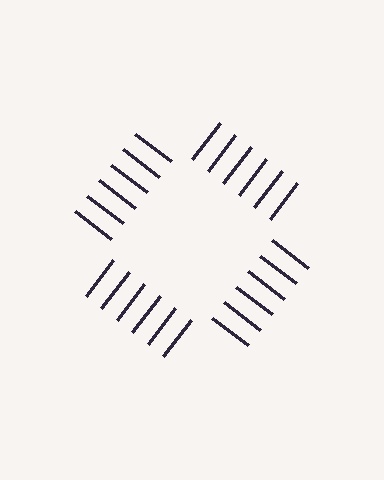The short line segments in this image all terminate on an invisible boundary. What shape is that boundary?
An illusory square — the line segments terminate on its edges but no continuous stroke is drawn.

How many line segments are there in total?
24 — 6 along each of the 4 edges.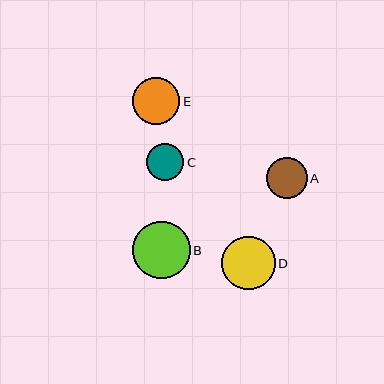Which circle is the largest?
Circle B is the largest with a size of approximately 57 pixels.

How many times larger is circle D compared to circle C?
Circle D is approximately 1.4 times the size of circle C.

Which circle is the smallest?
Circle C is the smallest with a size of approximately 37 pixels.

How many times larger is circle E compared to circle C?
Circle E is approximately 1.3 times the size of circle C.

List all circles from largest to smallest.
From largest to smallest: B, D, E, A, C.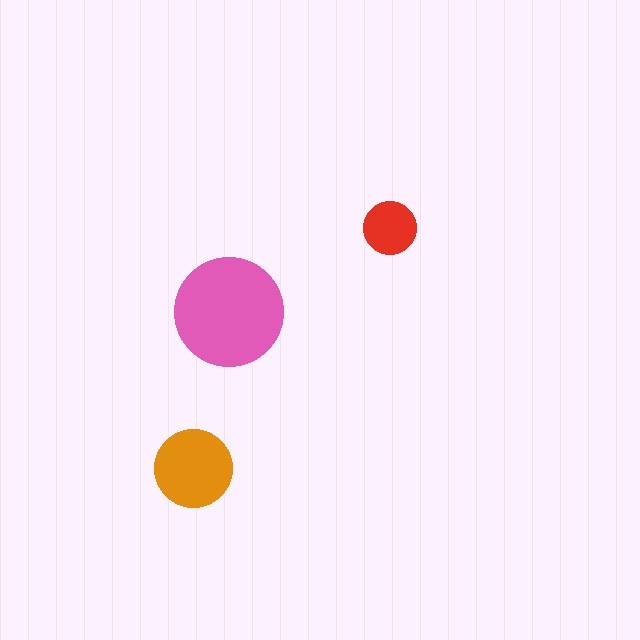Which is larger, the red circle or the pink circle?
The pink one.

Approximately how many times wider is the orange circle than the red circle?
About 1.5 times wider.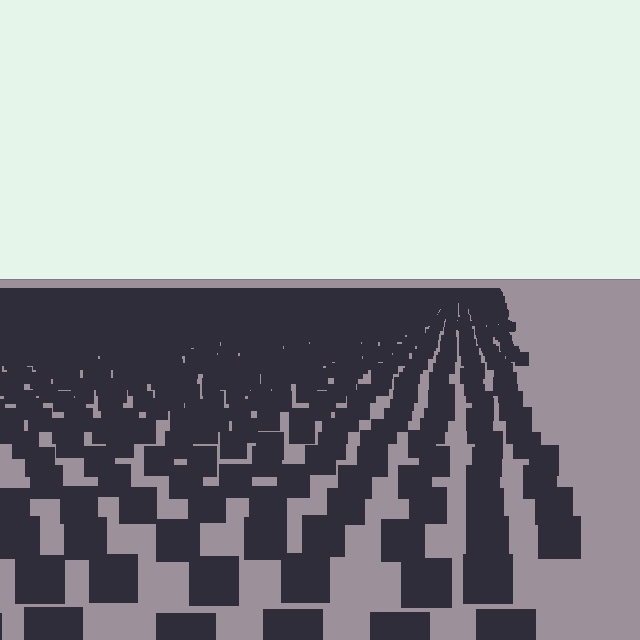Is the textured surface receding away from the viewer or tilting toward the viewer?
The surface is receding away from the viewer. Texture elements get smaller and denser toward the top.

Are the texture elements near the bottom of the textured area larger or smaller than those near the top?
Larger. Near the bottom, elements are closer to the viewer and appear at a bigger on-screen size.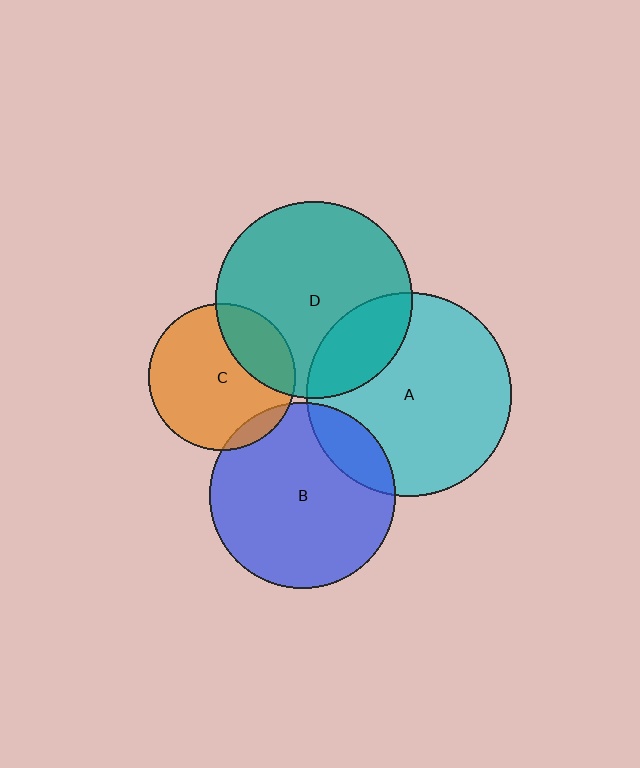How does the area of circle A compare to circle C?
Approximately 1.9 times.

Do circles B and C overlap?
Yes.